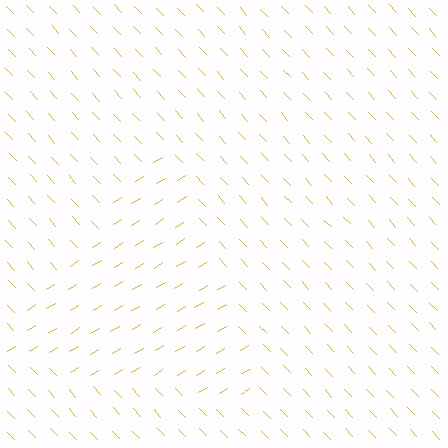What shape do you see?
I see a triangle.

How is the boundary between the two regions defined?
The boundary is defined purely by a change in line orientation (approximately 79 degrees difference). All lines are the same color and thickness.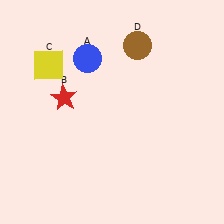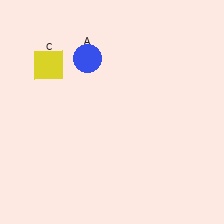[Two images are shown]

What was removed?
The red star (B), the brown circle (D) were removed in Image 2.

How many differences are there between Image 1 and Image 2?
There are 2 differences between the two images.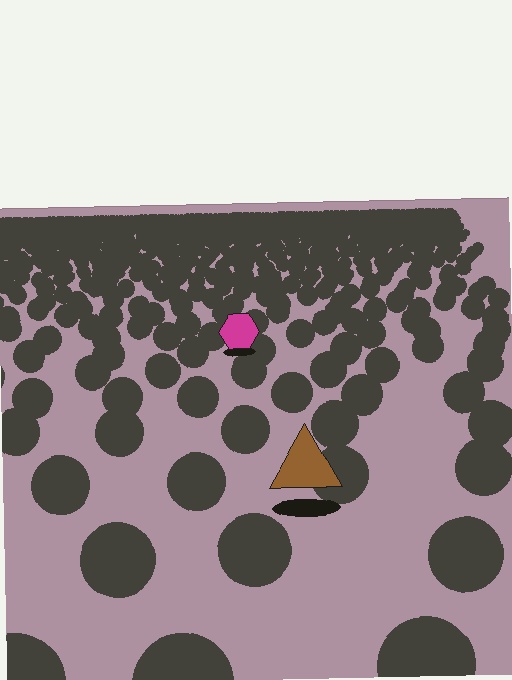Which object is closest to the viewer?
The brown triangle is closest. The texture marks near it are larger and more spread out.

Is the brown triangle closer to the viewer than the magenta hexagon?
Yes. The brown triangle is closer — you can tell from the texture gradient: the ground texture is coarser near it.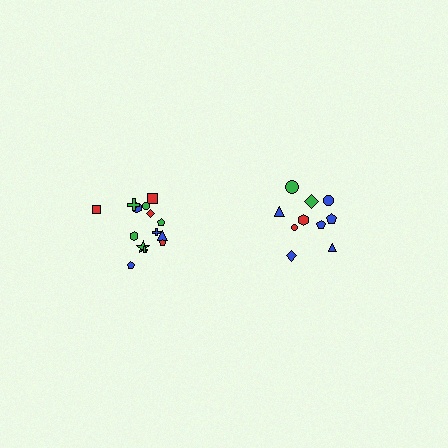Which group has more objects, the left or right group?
The left group.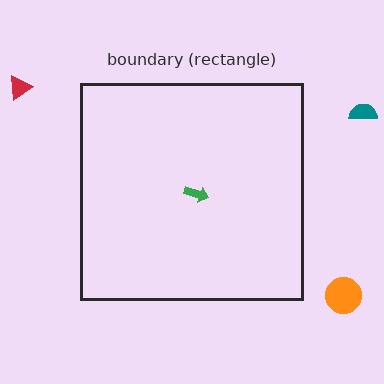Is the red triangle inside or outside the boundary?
Outside.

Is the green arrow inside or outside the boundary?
Inside.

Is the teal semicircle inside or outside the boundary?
Outside.